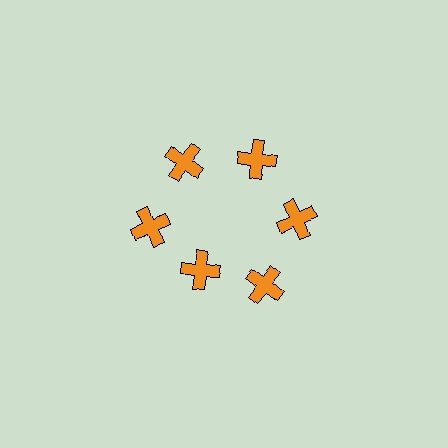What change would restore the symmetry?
The symmetry would be restored by moving it outward, back onto the ring so that all 6 crosses sit at equal angles and equal distance from the center.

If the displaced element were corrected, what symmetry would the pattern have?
It would have 6-fold rotational symmetry — the pattern would map onto itself every 60 degrees.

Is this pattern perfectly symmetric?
No. The 6 orange crosses are arranged in a ring, but one element near the 7 o'clock position is pulled inward toward the center, breaking the 6-fold rotational symmetry.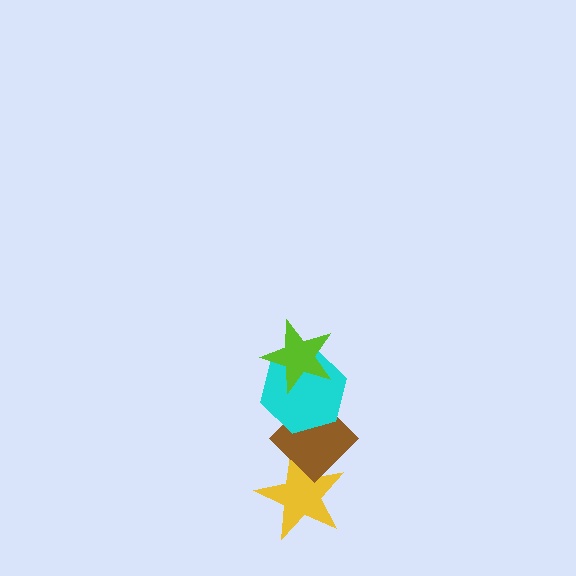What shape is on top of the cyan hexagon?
The lime star is on top of the cyan hexagon.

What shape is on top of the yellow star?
The brown diamond is on top of the yellow star.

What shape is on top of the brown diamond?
The cyan hexagon is on top of the brown diamond.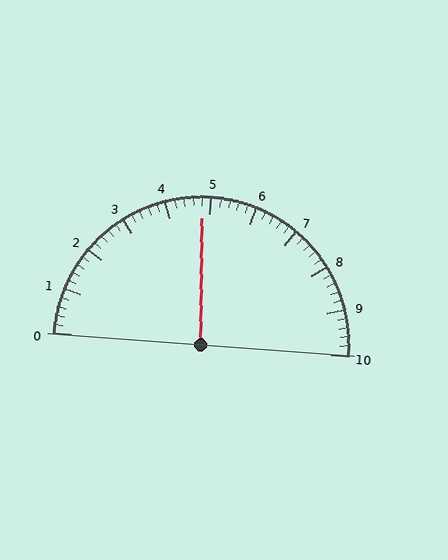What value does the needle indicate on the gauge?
The needle indicates approximately 4.8.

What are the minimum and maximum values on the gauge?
The gauge ranges from 0 to 10.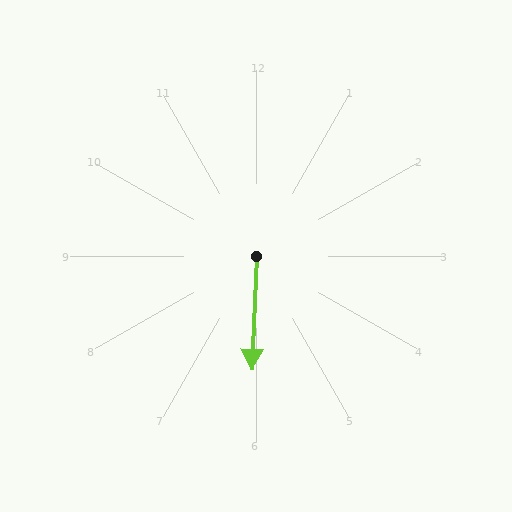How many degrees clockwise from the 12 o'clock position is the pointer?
Approximately 182 degrees.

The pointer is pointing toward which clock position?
Roughly 6 o'clock.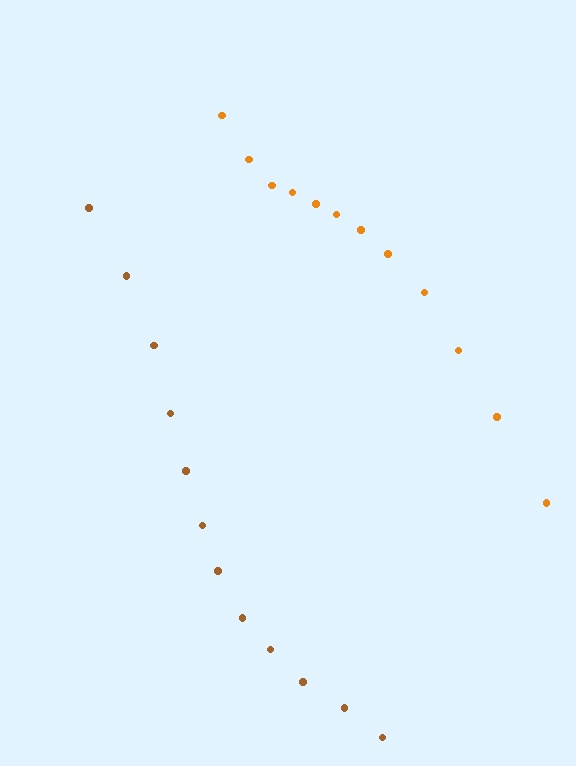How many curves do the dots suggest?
There are 2 distinct paths.